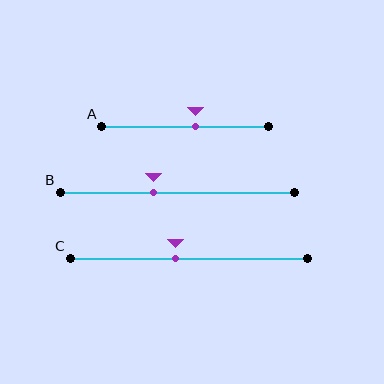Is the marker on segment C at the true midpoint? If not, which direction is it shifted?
No, the marker on segment C is shifted to the left by about 6% of the segment length.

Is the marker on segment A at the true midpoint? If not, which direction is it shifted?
No, the marker on segment A is shifted to the right by about 6% of the segment length.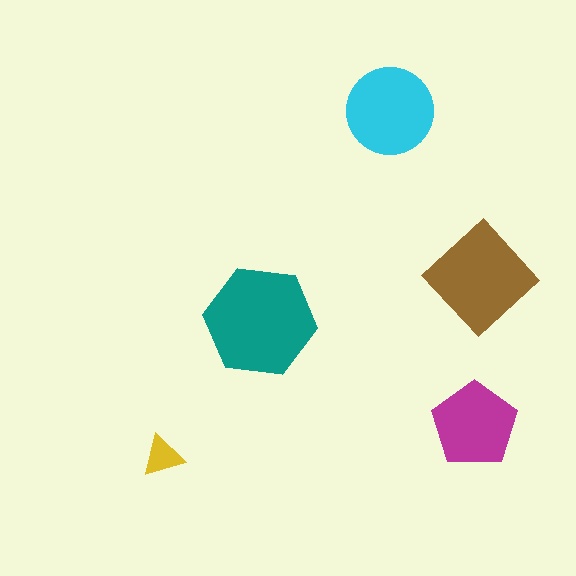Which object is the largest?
The teal hexagon.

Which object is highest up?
The cyan circle is topmost.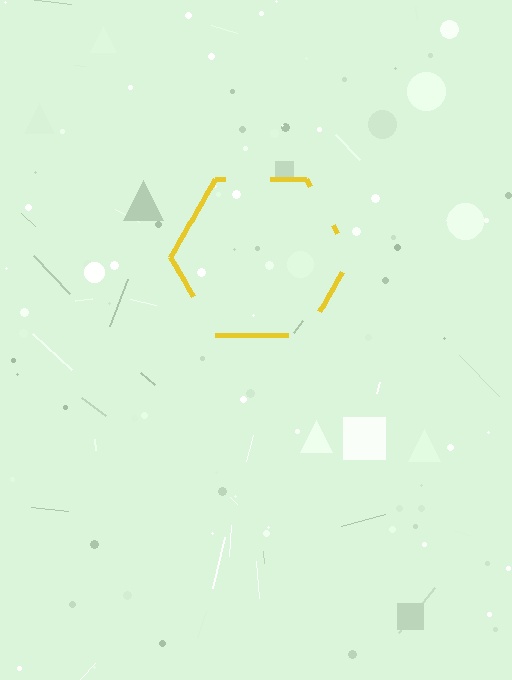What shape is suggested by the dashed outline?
The dashed outline suggests a hexagon.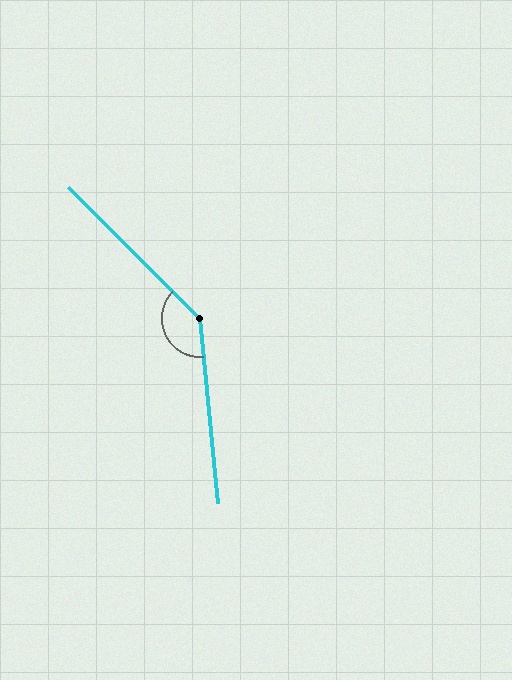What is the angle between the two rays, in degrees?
Approximately 140 degrees.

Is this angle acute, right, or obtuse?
It is obtuse.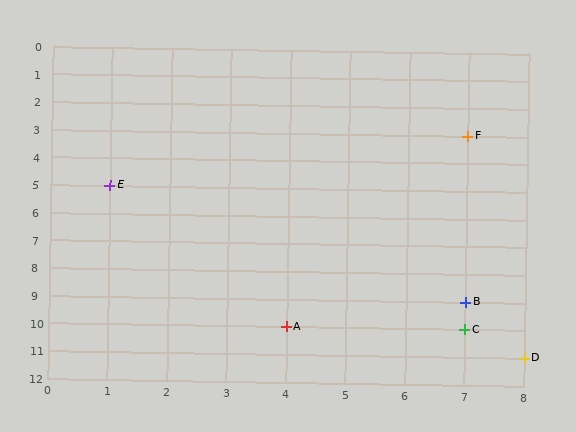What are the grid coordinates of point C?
Point C is at grid coordinates (7, 10).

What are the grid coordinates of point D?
Point D is at grid coordinates (8, 11).